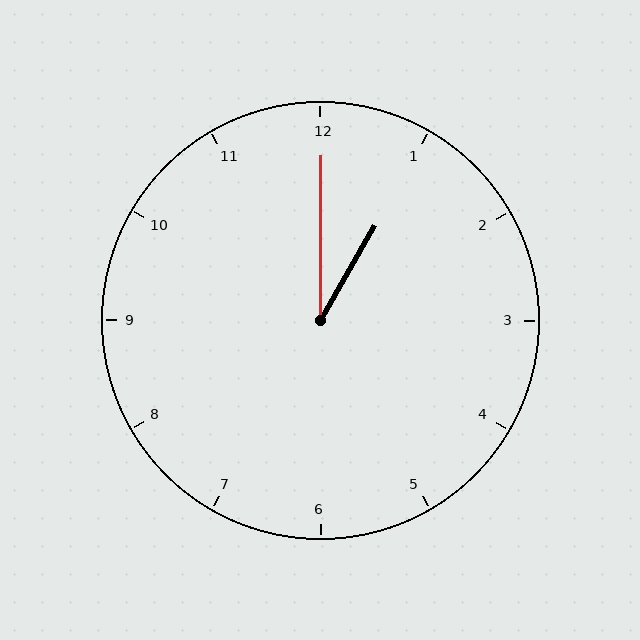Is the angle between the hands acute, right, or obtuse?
It is acute.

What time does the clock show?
1:00.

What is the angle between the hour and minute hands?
Approximately 30 degrees.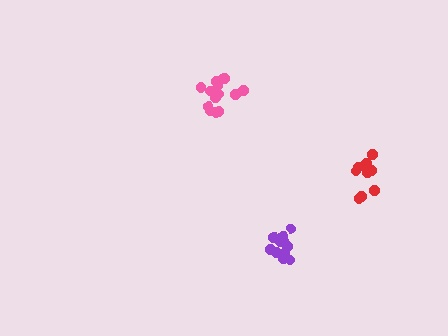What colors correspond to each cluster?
The clusters are colored: pink, purple, red.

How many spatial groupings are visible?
There are 3 spatial groupings.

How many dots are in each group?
Group 1: 14 dots, Group 2: 11 dots, Group 3: 9 dots (34 total).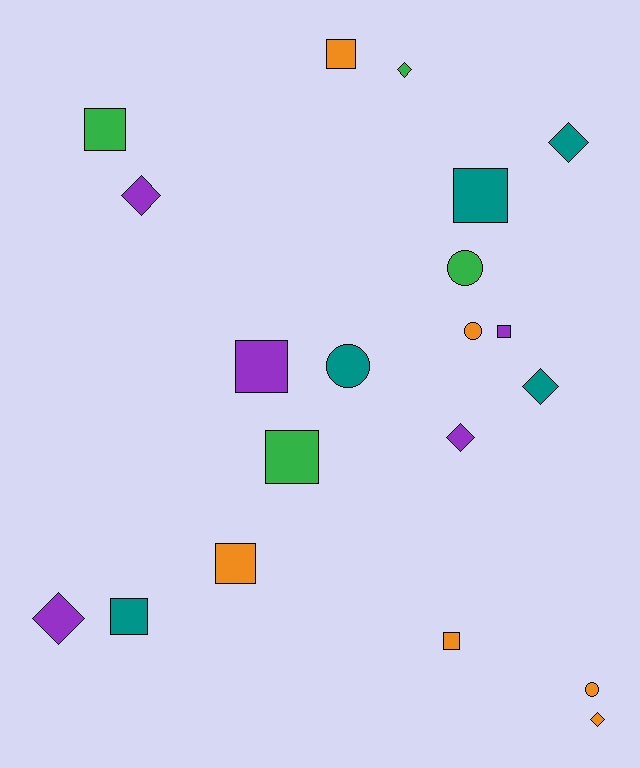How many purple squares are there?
There are 2 purple squares.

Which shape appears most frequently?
Square, with 9 objects.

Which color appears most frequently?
Orange, with 6 objects.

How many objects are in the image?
There are 20 objects.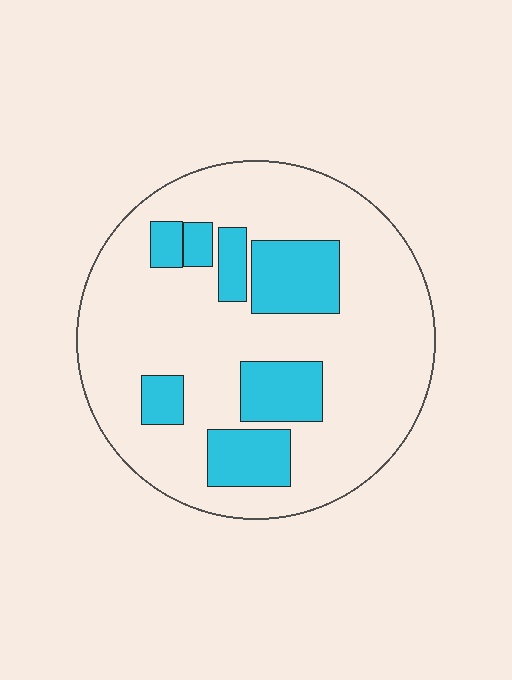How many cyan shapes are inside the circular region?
7.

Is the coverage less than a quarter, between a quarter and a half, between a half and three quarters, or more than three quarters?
Less than a quarter.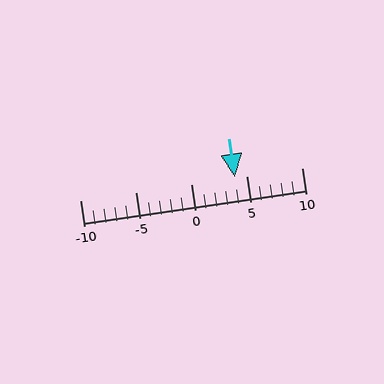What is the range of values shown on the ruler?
The ruler shows values from -10 to 10.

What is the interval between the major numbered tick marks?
The major tick marks are spaced 5 units apart.